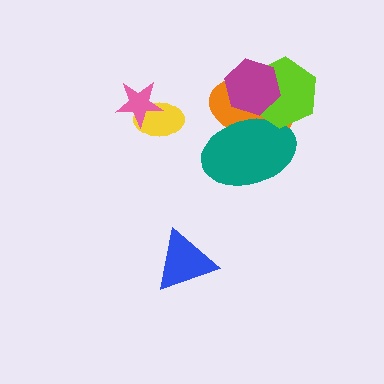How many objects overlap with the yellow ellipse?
1 object overlaps with the yellow ellipse.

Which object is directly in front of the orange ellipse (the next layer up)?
The teal ellipse is directly in front of the orange ellipse.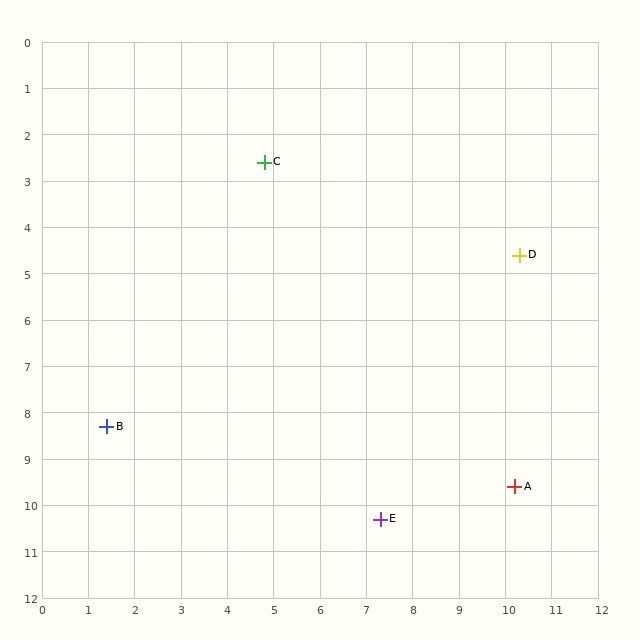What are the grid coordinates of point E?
Point E is at approximately (7.3, 10.3).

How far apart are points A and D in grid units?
Points A and D are about 5.0 grid units apart.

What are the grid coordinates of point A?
Point A is at approximately (10.2, 9.6).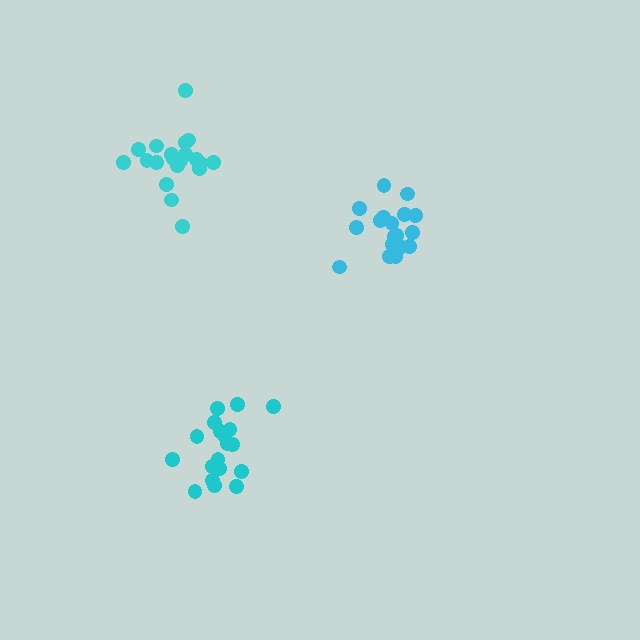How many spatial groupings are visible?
There are 3 spatial groupings.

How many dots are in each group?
Group 1: 19 dots, Group 2: 18 dots, Group 3: 20 dots (57 total).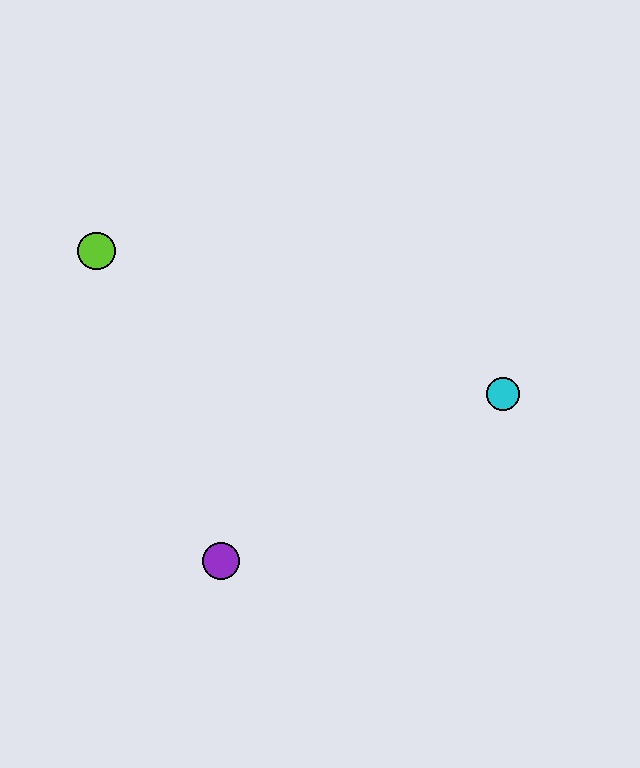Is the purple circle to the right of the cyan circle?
No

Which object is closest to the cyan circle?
The purple circle is closest to the cyan circle.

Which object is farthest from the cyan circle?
The lime circle is farthest from the cyan circle.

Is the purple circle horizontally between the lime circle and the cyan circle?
Yes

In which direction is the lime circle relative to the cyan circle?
The lime circle is to the left of the cyan circle.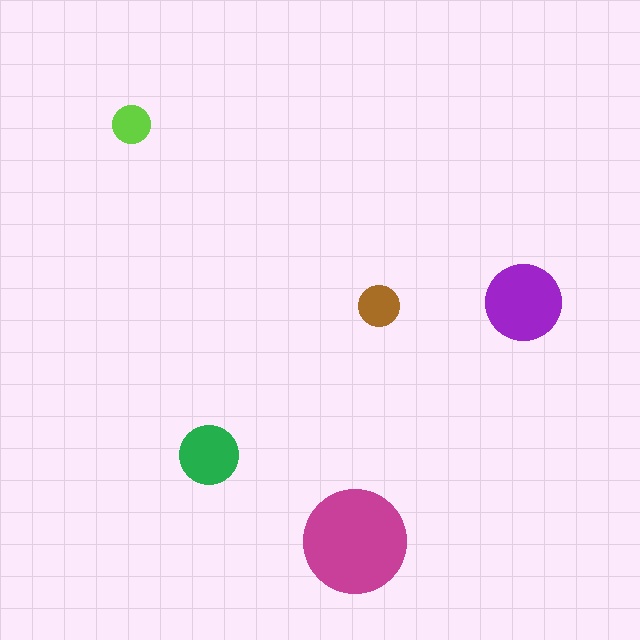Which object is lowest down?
The magenta circle is bottommost.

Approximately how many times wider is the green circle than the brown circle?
About 1.5 times wider.